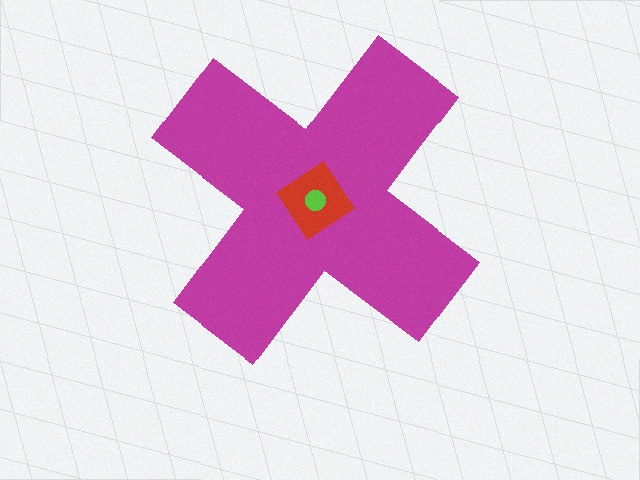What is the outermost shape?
The magenta cross.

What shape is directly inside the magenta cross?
The red diamond.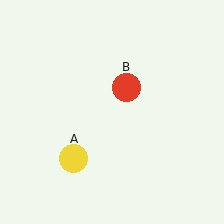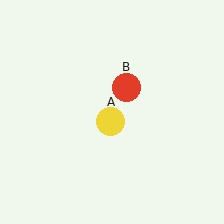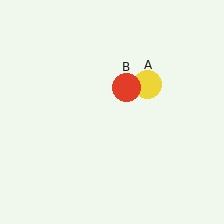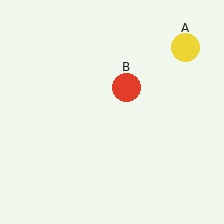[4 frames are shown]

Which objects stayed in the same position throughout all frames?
Red circle (object B) remained stationary.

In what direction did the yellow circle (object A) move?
The yellow circle (object A) moved up and to the right.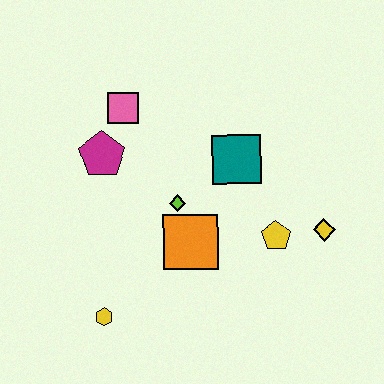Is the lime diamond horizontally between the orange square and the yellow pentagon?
No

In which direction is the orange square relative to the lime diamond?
The orange square is below the lime diamond.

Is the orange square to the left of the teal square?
Yes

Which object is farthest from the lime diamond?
The yellow diamond is farthest from the lime diamond.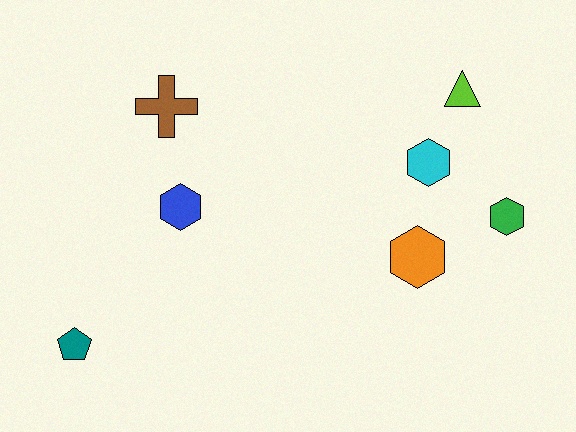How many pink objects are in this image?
There are no pink objects.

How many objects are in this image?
There are 7 objects.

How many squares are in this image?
There are no squares.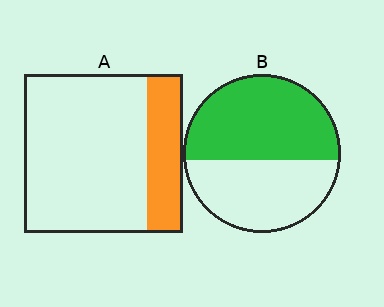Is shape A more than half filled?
No.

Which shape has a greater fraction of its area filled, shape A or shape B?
Shape B.